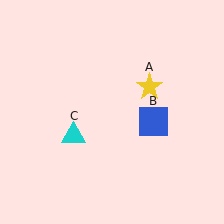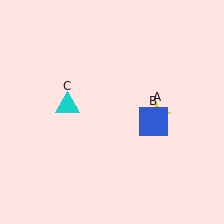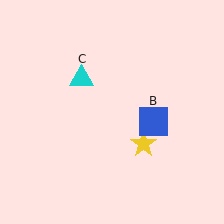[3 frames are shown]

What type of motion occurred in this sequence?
The yellow star (object A), cyan triangle (object C) rotated clockwise around the center of the scene.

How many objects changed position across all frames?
2 objects changed position: yellow star (object A), cyan triangle (object C).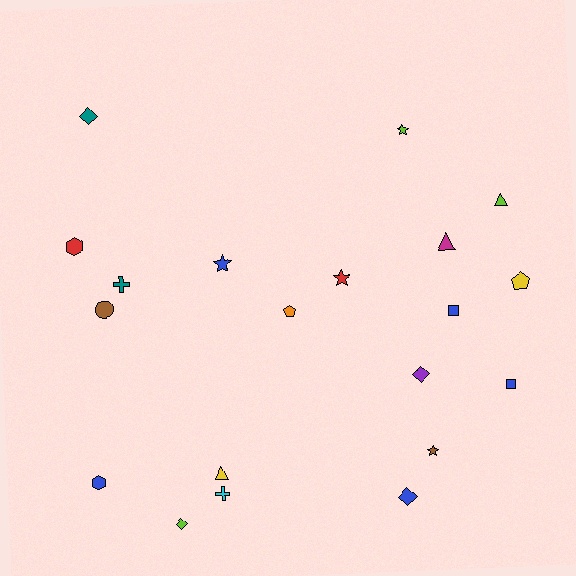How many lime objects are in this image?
There are 3 lime objects.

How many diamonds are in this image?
There are 4 diamonds.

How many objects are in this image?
There are 20 objects.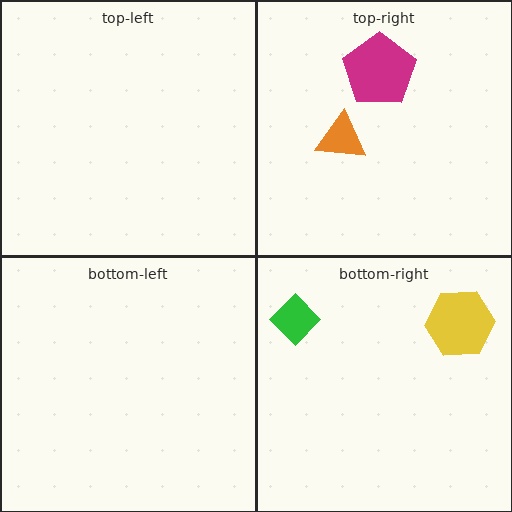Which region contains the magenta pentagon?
The top-right region.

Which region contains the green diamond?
The bottom-right region.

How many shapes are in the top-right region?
2.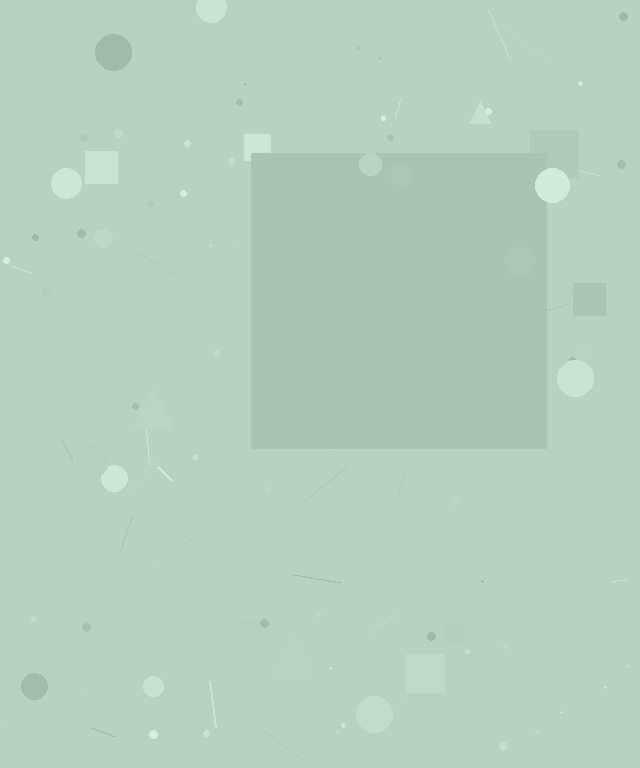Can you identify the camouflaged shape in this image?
The camouflaged shape is a square.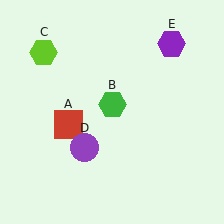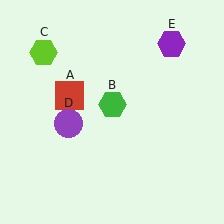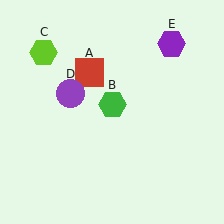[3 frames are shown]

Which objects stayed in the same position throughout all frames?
Green hexagon (object B) and lime hexagon (object C) and purple hexagon (object E) remained stationary.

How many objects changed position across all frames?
2 objects changed position: red square (object A), purple circle (object D).